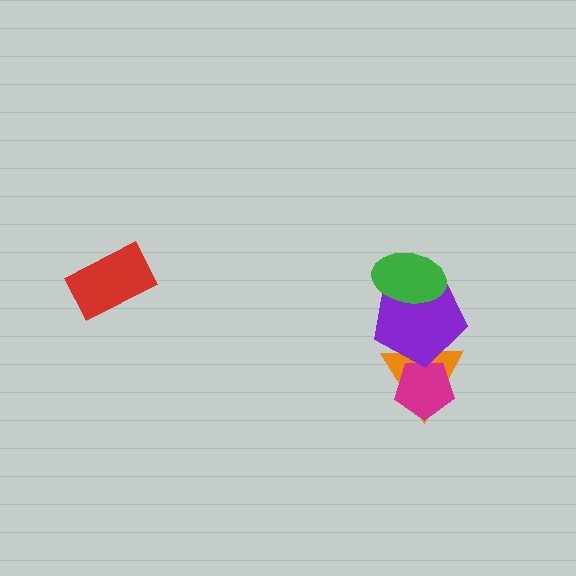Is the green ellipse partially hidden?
No, no other shape covers it.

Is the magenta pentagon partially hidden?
Yes, it is partially covered by another shape.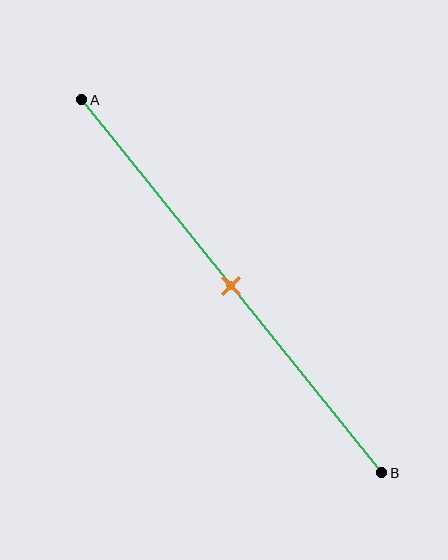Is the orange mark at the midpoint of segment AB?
Yes, the mark is approximately at the midpoint.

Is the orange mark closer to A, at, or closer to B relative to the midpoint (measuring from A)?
The orange mark is approximately at the midpoint of segment AB.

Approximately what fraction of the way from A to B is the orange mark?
The orange mark is approximately 50% of the way from A to B.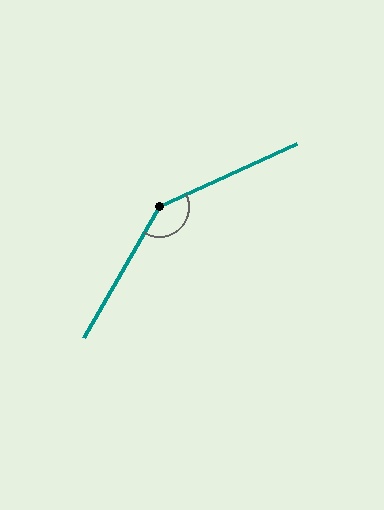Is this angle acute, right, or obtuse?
It is obtuse.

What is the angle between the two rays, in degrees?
Approximately 145 degrees.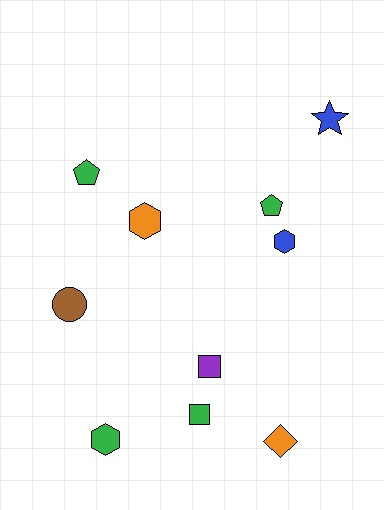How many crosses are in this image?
There are no crosses.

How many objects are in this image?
There are 10 objects.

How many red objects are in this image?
There are no red objects.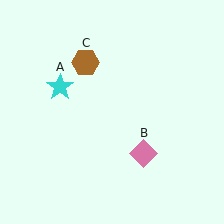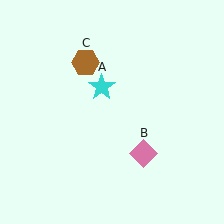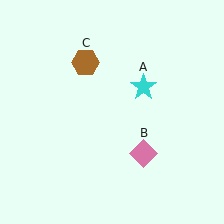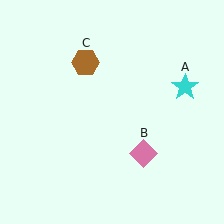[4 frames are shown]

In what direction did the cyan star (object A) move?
The cyan star (object A) moved right.